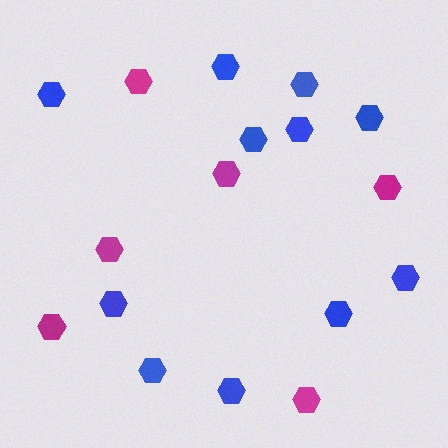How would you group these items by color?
There are 2 groups: one group of blue hexagons (11) and one group of magenta hexagons (6).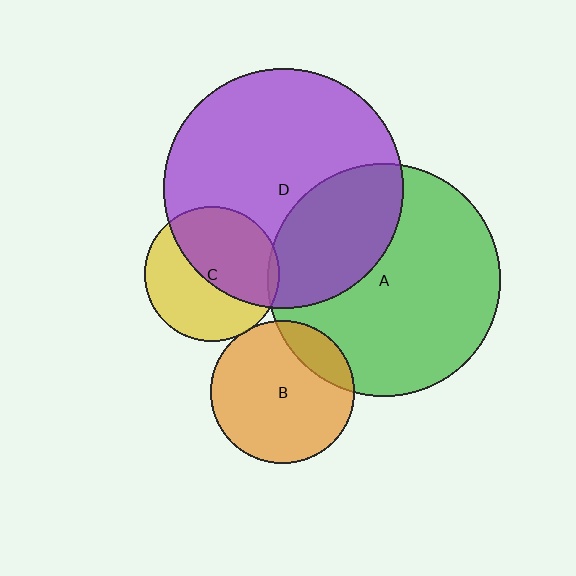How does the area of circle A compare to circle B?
Approximately 2.6 times.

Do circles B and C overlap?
Yes.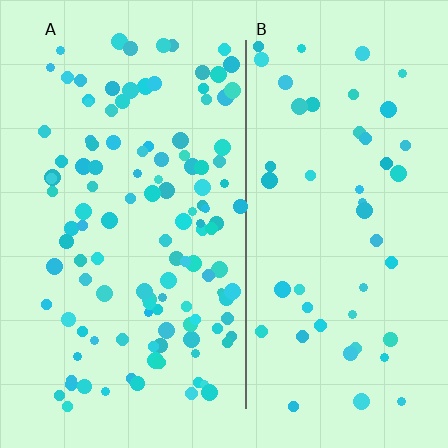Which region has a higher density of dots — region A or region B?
A (the left).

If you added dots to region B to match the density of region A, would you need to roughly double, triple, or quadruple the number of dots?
Approximately double.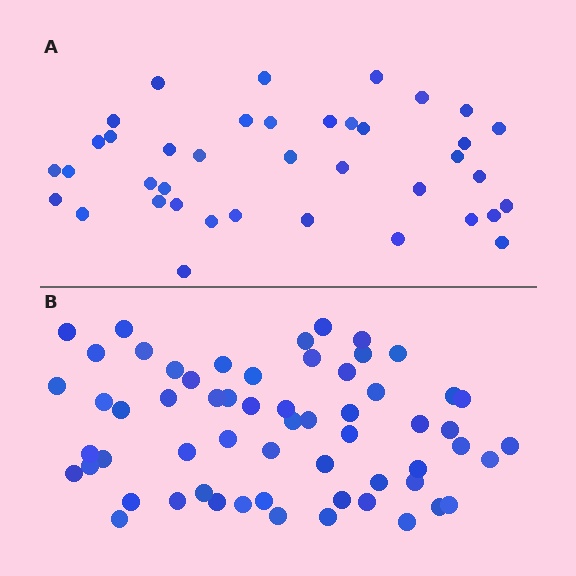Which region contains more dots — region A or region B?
Region B (the bottom region) has more dots.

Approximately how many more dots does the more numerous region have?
Region B has approximately 20 more dots than region A.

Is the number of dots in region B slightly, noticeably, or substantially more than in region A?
Region B has substantially more. The ratio is roughly 1.5 to 1.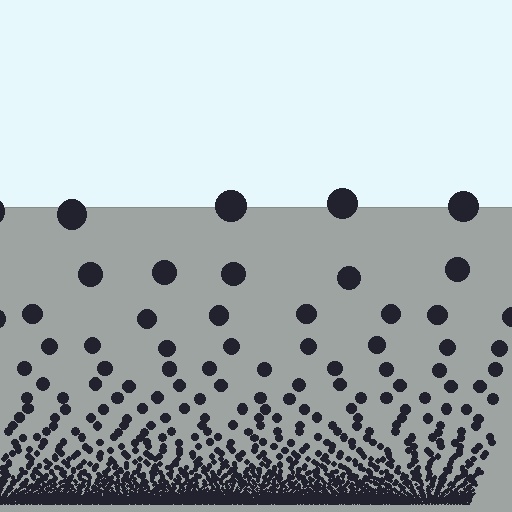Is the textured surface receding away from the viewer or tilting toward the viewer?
The surface appears to tilt toward the viewer. Texture elements get larger and sparser toward the top.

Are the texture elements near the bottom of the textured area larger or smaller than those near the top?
Smaller. The gradient is inverted — elements near the bottom are smaller and denser.